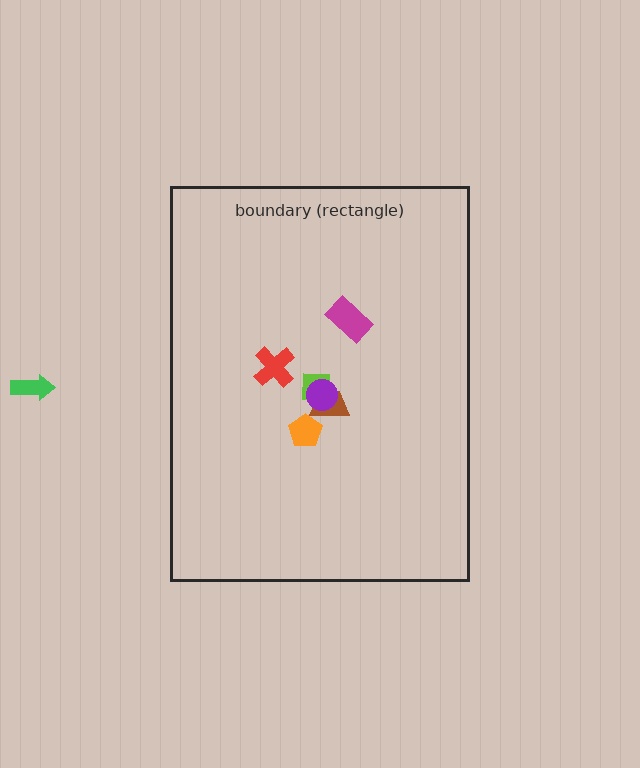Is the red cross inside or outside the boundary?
Inside.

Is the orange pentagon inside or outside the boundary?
Inside.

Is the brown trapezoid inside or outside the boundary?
Inside.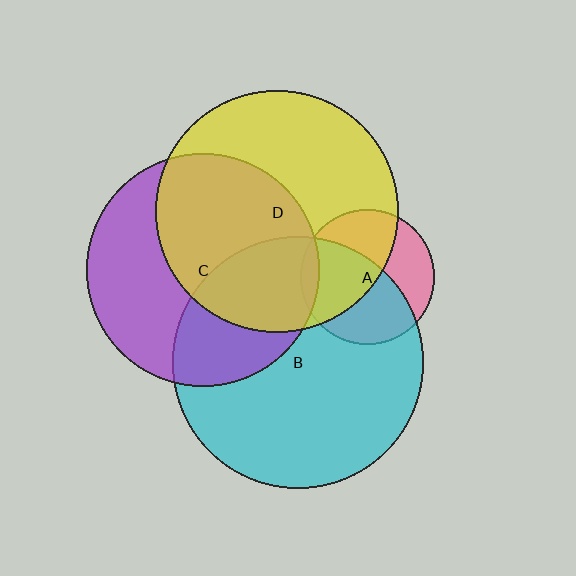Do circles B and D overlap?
Yes.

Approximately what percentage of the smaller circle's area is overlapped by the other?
Approximately 30%.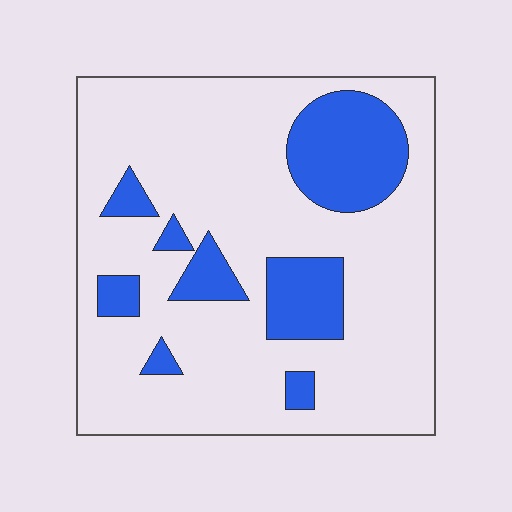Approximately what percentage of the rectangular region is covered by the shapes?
Approximately 20%.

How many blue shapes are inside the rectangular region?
8.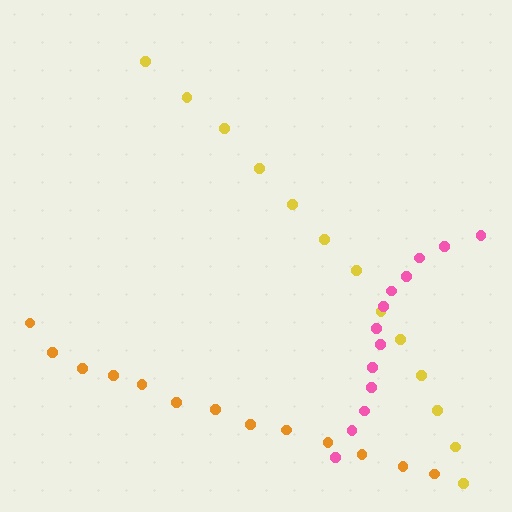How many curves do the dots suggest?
There are 3 distinct paths.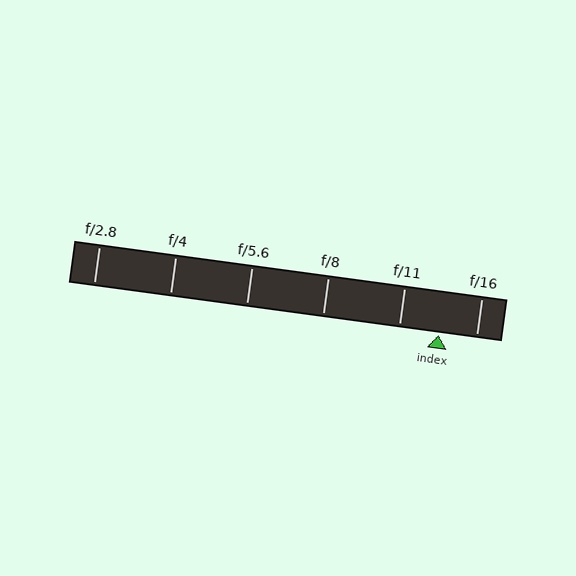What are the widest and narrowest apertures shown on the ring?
The widest aperture shown is f/2.8 and the narrowest is f/16.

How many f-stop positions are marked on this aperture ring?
There are 6 f-stop positions marked.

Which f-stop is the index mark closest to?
The index mark is closest to f/16.